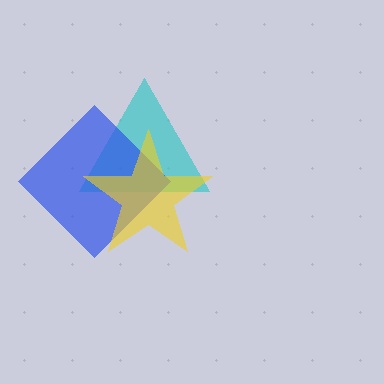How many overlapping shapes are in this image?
There are 3 overlapping shapes in the image.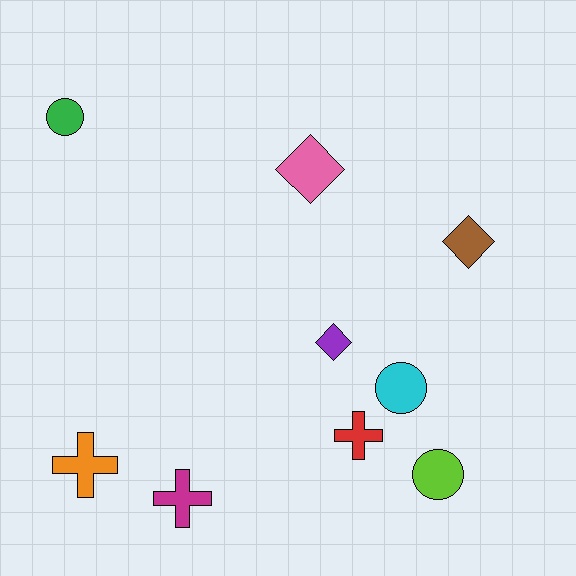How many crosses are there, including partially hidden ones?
There are 3 crosses.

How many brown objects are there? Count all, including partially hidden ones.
There is 1 brown object.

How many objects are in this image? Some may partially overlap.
There are 9 objects.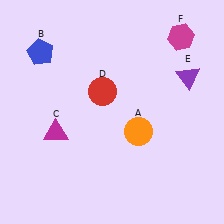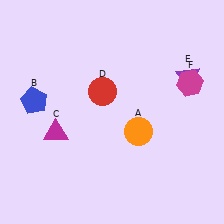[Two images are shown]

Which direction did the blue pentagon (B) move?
The blue pentagon (B) moved down.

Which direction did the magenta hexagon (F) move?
The magenta hexagon (F) moved down.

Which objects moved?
The objects that moved are: the blue pentagon (B), the magenta hexagon (F).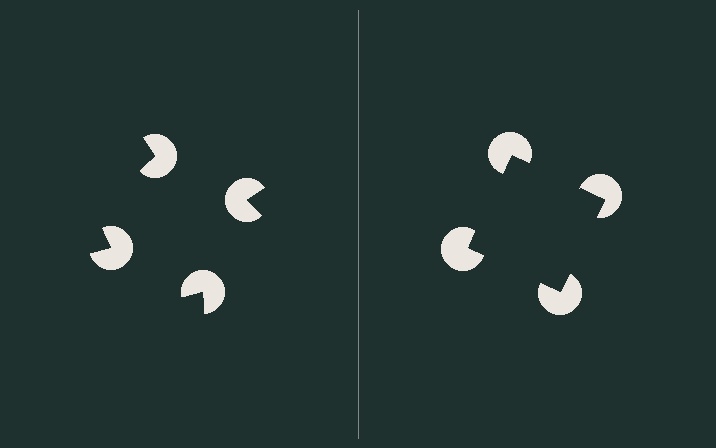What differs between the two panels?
The pac-man discs are positioned identically on both sides; only the wedge orientations differ. On the right they align to a square; on the left they are misaligned.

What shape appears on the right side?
An illusory square.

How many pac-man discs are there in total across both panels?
8 — 4 on each side.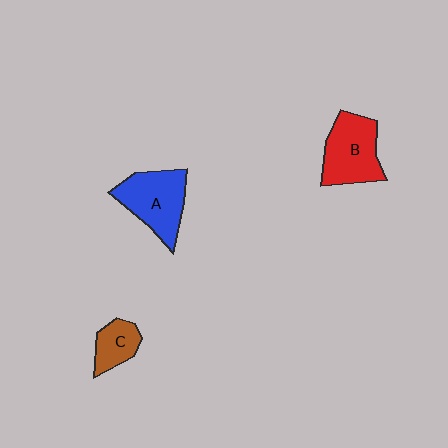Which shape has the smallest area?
Shape C (brown).